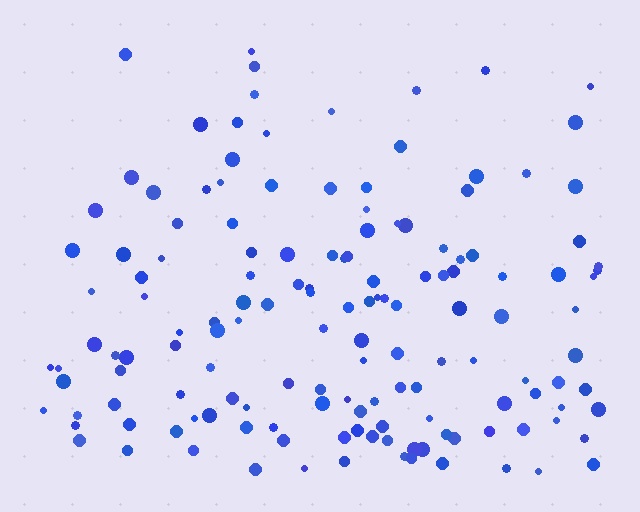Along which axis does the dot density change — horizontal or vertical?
Vertical.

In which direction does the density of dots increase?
From top to bottom, with the bottom side densest.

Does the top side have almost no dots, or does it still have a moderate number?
Still a moderate number, just noticeably fewer than the bottom.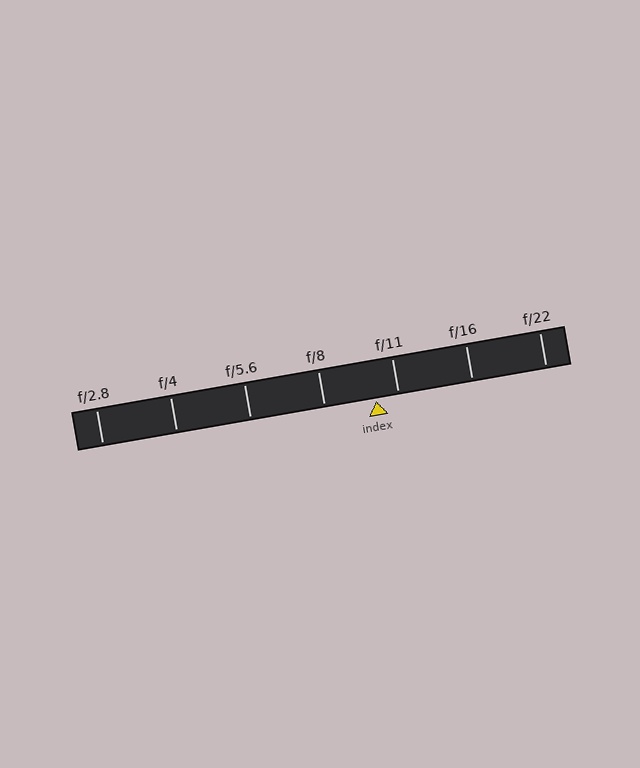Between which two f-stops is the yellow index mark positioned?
The index mark is between f/8 and f/11.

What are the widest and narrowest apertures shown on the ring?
The widest aperture shown is f/2.8 and the narrowest is f/22.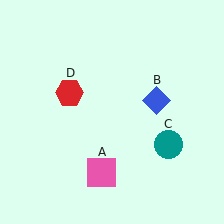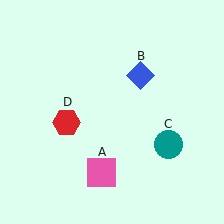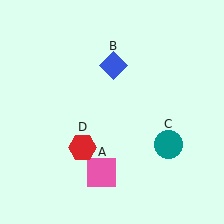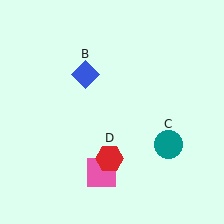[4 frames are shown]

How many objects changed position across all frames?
2 objects changed position: blue diamond (object B), red hexagon (object D).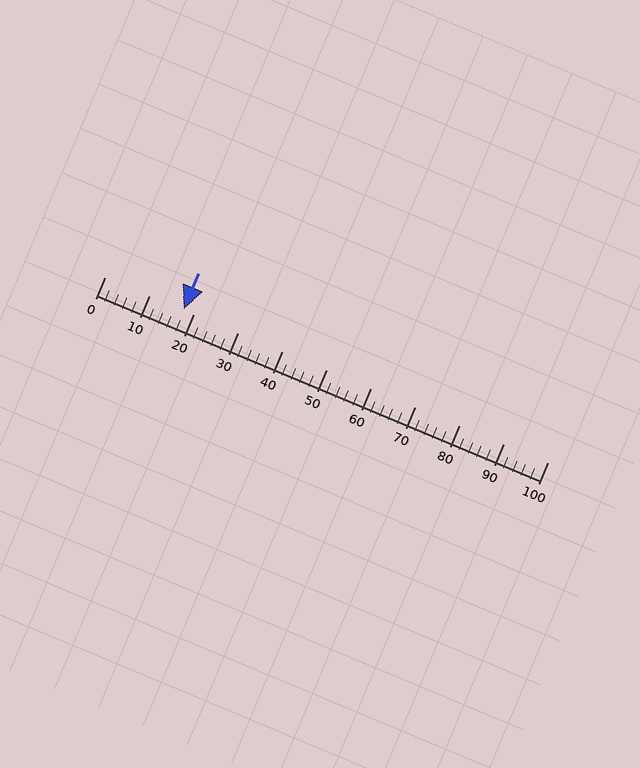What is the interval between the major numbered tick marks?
The major tick marks are spaced 10 units apart.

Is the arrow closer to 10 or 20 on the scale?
The arrow is closer to 20.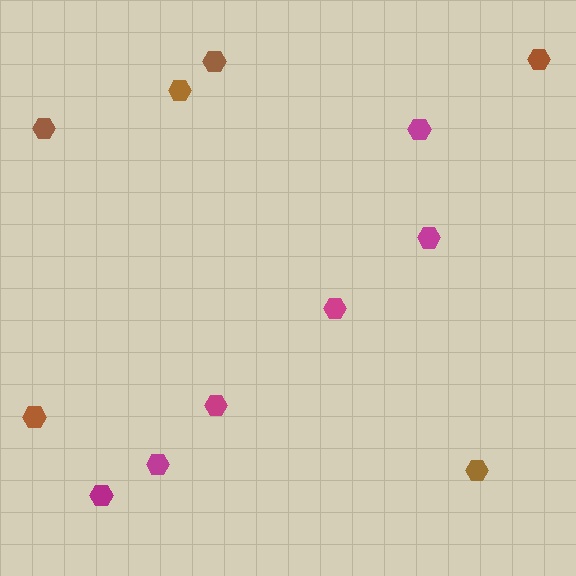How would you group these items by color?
There are 2 groups: one group of magenta hexagons (6) and one group of brown hexagons (6).